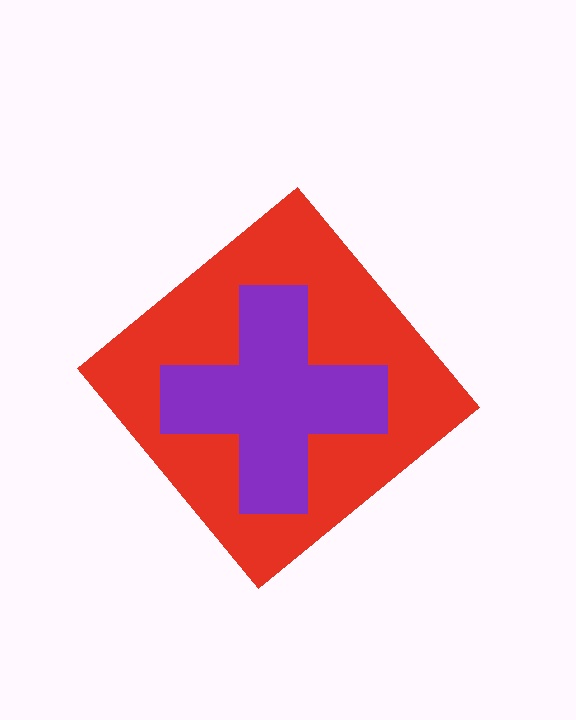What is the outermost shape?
The red diamond.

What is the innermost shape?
The purple cross.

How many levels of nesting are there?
2.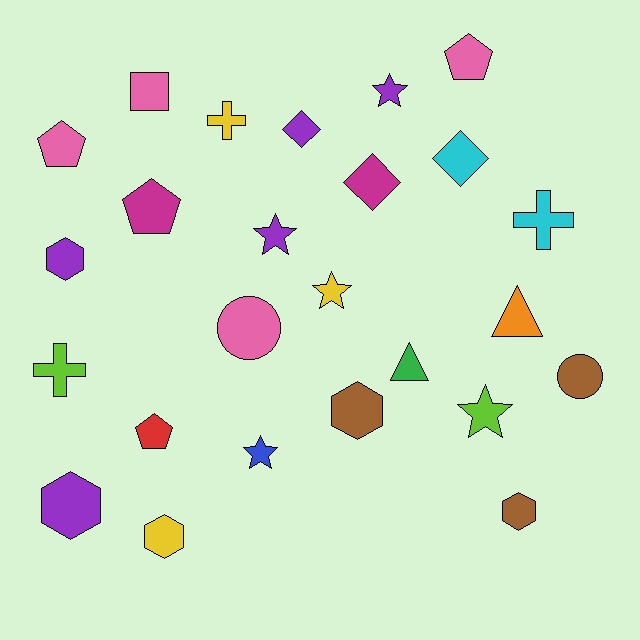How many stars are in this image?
There are 5 stars.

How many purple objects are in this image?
There are 5 purple objects.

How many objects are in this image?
There are 25 objects.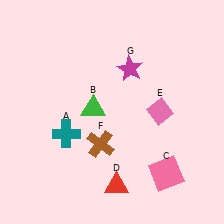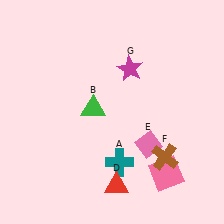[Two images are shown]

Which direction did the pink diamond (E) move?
The pink diamond (E) moved down.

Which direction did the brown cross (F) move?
The brown cross (F) moved right.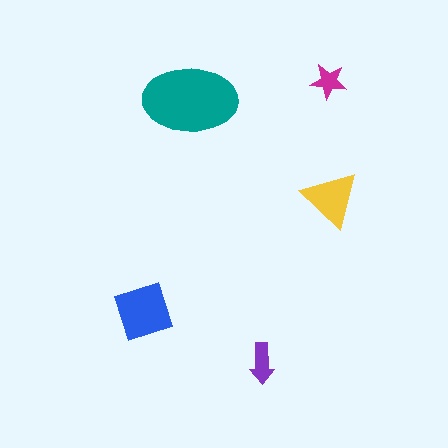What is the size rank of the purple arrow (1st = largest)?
4th.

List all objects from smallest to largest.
The magenta star, the purple arrow, the yellow triangle, the blue square, the teal ellipse.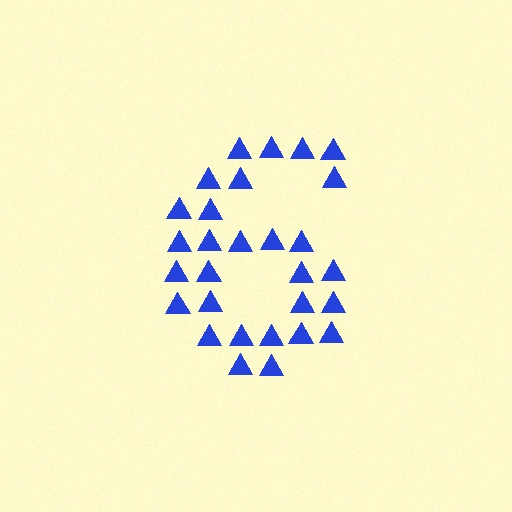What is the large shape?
The large shape is the digit 6.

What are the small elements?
The small elements are triangles.